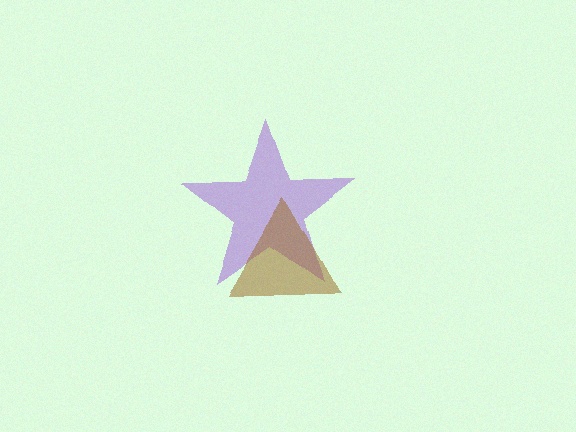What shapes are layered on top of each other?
The layered shapes are: a purple star, a brown triangle.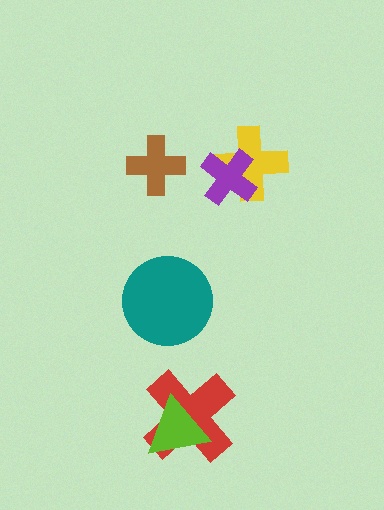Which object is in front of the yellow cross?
The purple cross is in front of the yellow cross.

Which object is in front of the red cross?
The lime triangle is in front of the red cross.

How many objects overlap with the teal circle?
0 objects overlap with the teal circle.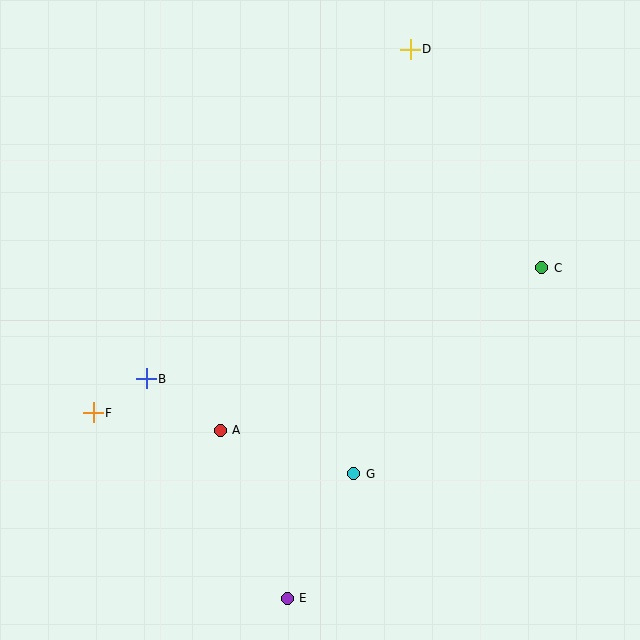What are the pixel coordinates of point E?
Point E is at (287, 598).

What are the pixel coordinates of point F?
Point F is at (93, 413).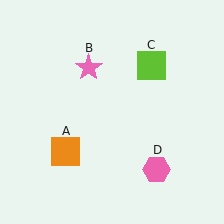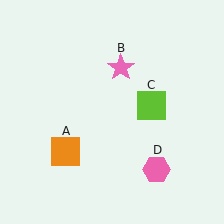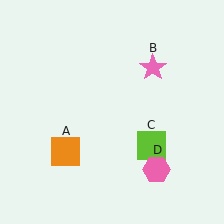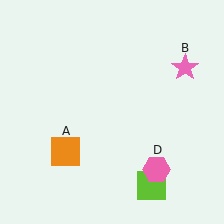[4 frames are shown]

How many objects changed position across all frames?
2 objects changed position: pink star (object B), lime square (object C).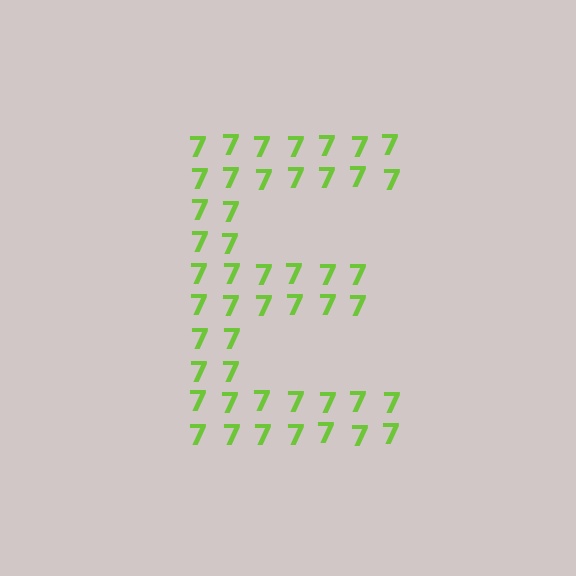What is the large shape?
The large shape is the letter E.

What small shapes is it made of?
It is made of small digit 7's.